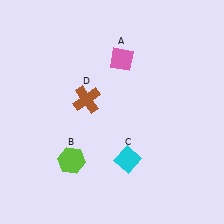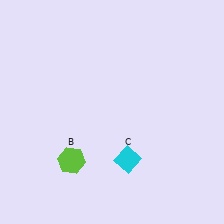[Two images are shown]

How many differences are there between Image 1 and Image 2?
There are 2 differences between the two images.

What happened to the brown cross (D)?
The brown cross (D) was removed in Image 2. It was in the top-left area of Image 1.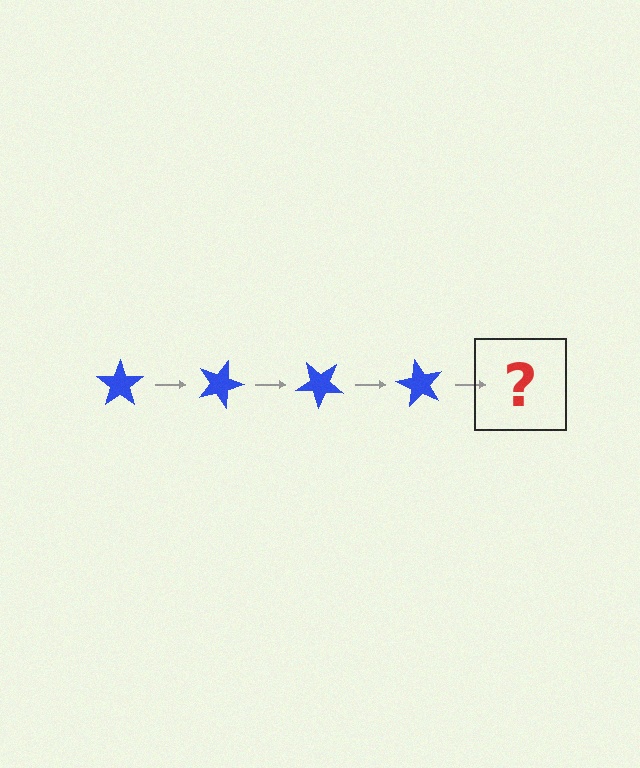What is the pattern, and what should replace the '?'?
The pattern is that the star rotates 20 degrees each step. The '?' should be a blue star rotated 80 degrees.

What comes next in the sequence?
The next element should be a blue star rotated 80 degrees.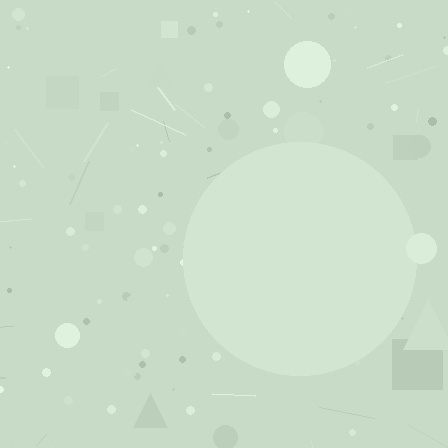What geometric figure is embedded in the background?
A circle is embedded in the background.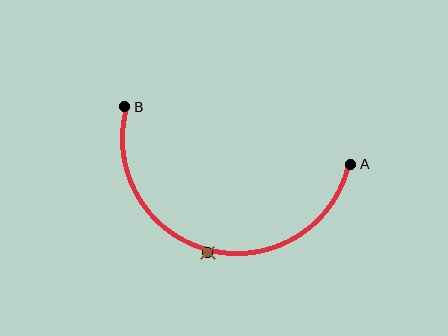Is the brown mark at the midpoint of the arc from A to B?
Yes. The brown mark lies on the arc at equal arc-length from both A and B — it is the arc midpoint.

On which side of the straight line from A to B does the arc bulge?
The arc bulges below the straight line connecting A and B.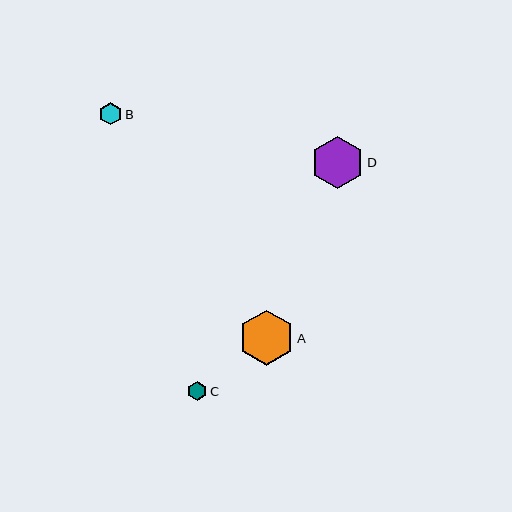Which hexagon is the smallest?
Hexagon C is the smallest with a size of approximately 19 pixels.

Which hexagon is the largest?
Hexagon A is the largest with a size of approximately 56 pixels.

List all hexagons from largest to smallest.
From largest to smallest: A, D, B, C.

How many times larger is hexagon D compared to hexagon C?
Hexagon D is approximately 2.8 times the size of hexagon C.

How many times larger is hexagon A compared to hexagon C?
Hexagon A is approximately 3.0 times the size of hexagon C.